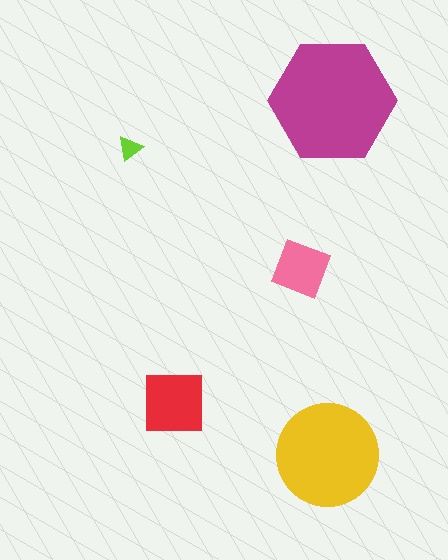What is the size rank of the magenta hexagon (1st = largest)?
1st.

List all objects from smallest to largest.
The lime triangle, the pink diamond, the red square, the yellow circle, the magenta hexagon.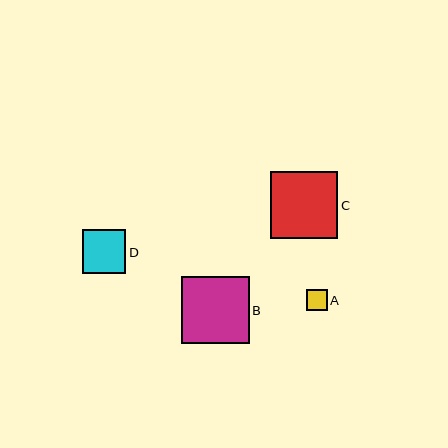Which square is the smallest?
Square A is the smallest with a size of approximately 21 pixels.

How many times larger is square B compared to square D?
Square B is approximately 1.6 times the size of square D.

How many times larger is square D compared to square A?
Square D is approximately 2.1 times the size of square A.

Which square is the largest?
Square C is the largest with a size of approximately 68 pixels.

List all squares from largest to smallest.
From largest to smallest: C, B, D, A.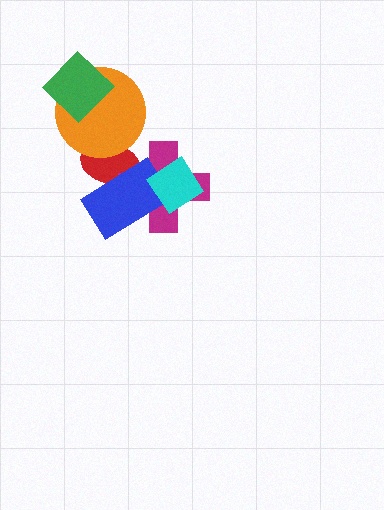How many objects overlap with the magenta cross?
3 objects overlap with the magenta cross.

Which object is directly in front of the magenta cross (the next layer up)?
The blue rectangle is directly in front of the magenta cross.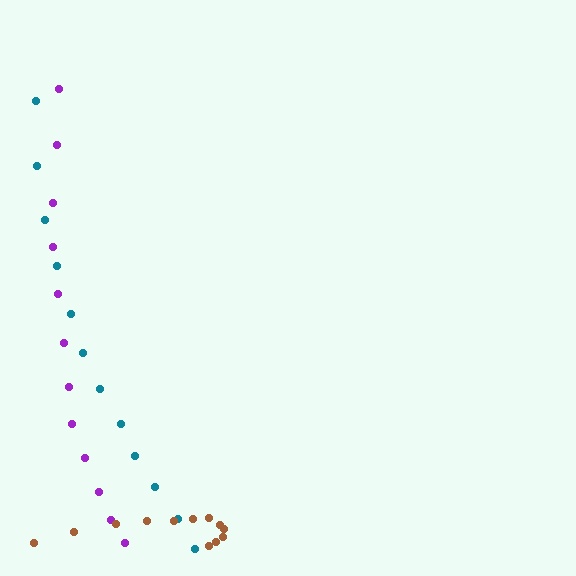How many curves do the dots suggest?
There are 3 distinct paths.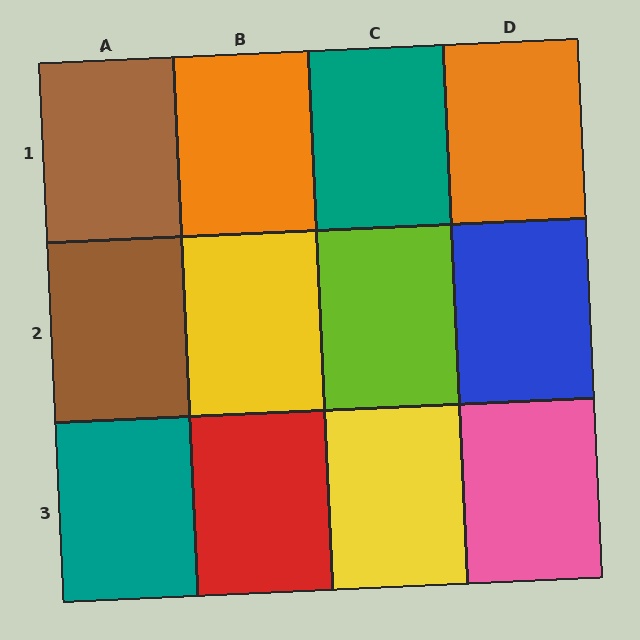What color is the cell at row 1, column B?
Orange.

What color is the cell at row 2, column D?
Blue.